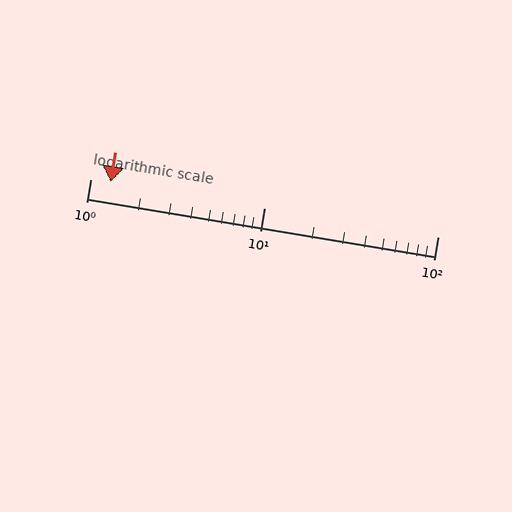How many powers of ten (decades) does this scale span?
The scale spans 2 decades, from 1 to 100.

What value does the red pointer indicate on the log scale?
The pointer indicates approximately 1.3.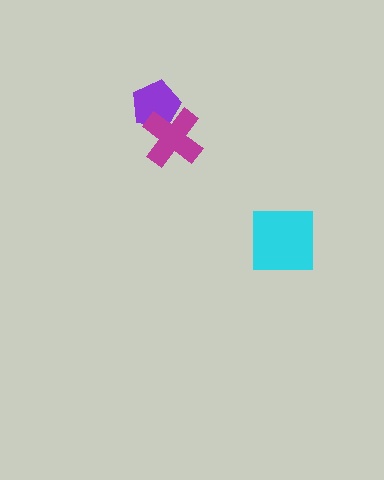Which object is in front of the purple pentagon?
The magenta cross is in front of the purple pentagon.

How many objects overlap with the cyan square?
0 objects overlap with the cyan square.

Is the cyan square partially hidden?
No, no other shape covers it.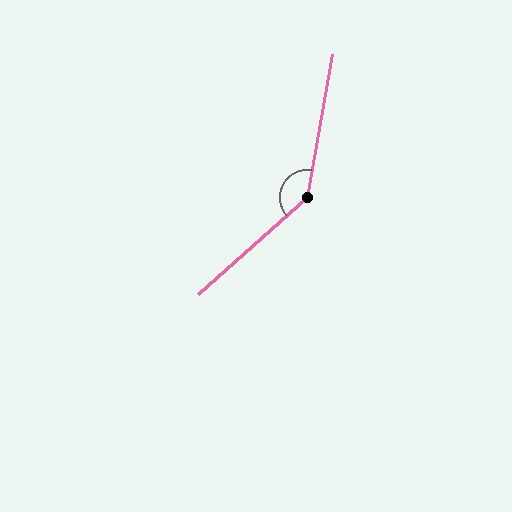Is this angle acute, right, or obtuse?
It is obtuse.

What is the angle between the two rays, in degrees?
Approximately 142 degrees.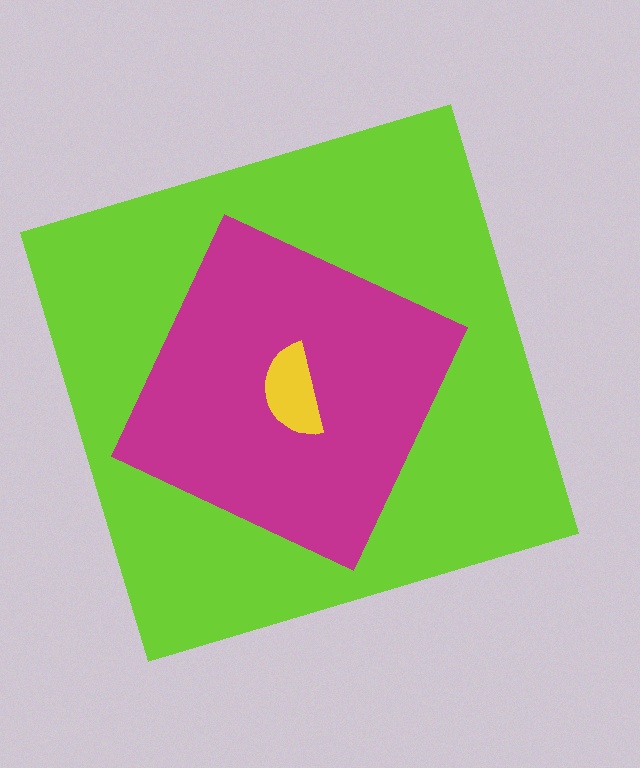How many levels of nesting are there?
3.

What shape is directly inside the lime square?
The magenta diamond.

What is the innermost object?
The yellow semicircle.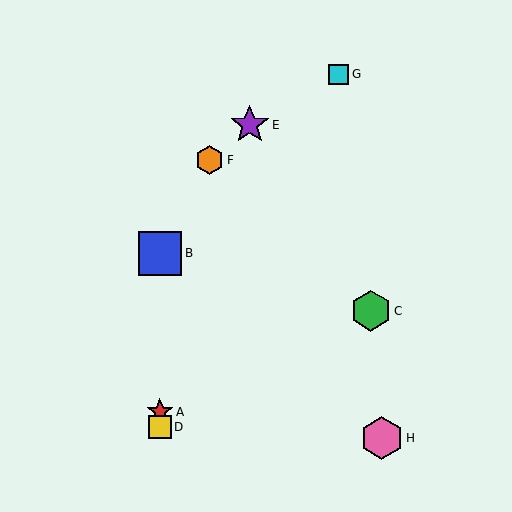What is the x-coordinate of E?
Object E is at x≈250.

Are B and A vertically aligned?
Yes, both are at x≈160.